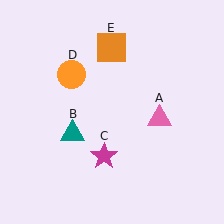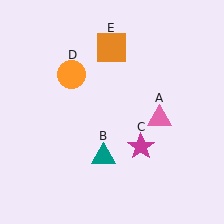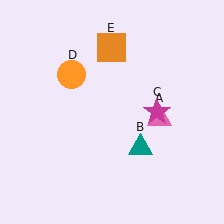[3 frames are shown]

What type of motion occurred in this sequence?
The teal triangle (object B), magenta star (object C) rotated counterclockwise around the center of the scene.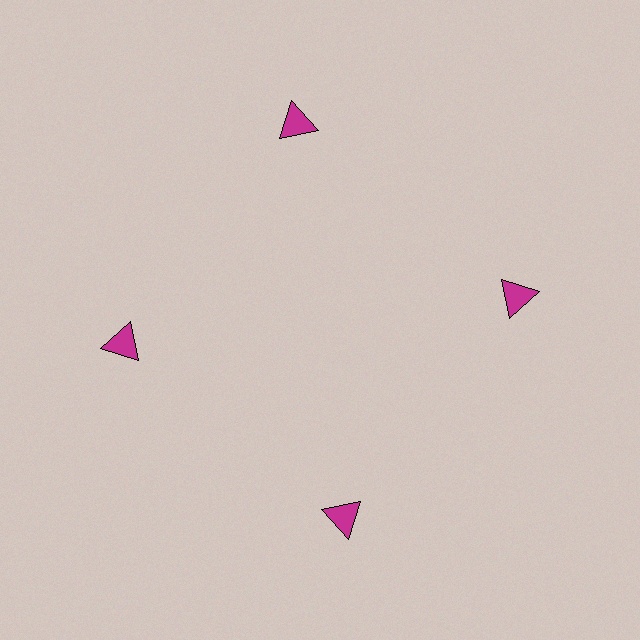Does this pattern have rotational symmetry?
Yes, this pattern has 4-fold rotational symmetry. It looks the same after rotating 90 degrees around the center.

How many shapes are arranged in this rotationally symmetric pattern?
There are 4 shapes, arranged in 4 groups of 1.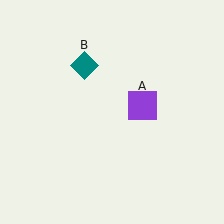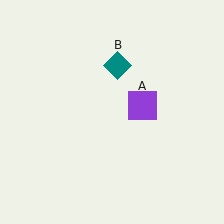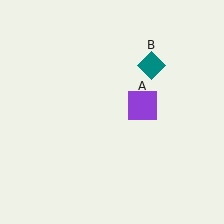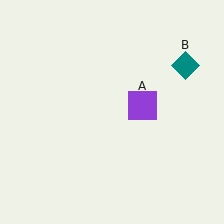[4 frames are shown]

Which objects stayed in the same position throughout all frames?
Purple square (object A) remained stationary.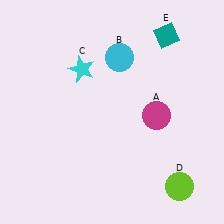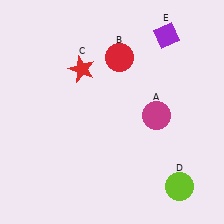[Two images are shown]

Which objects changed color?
B changed from cyan to red. C changed from cyan to red. E changed from teal to purple.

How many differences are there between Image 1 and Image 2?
There are 3 differences between the two images.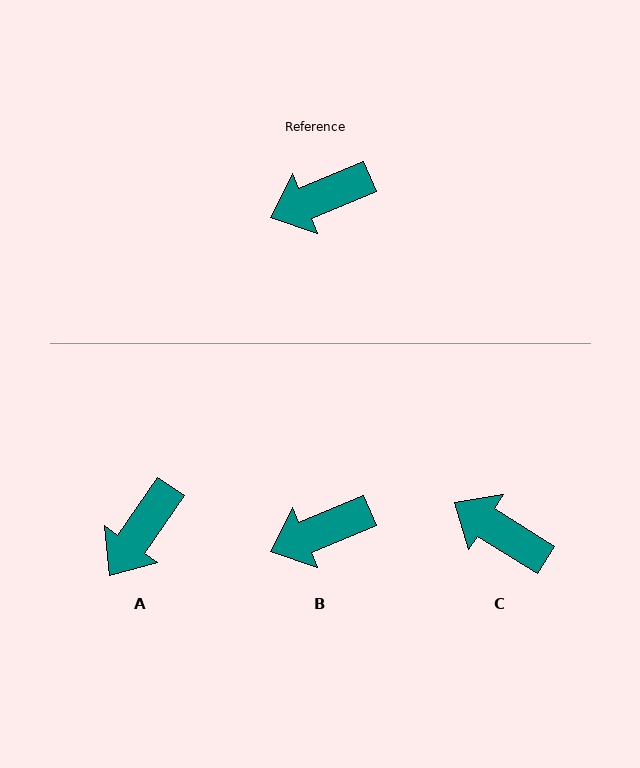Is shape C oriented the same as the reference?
No, it is off by about 55 degrees.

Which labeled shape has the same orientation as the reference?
B.